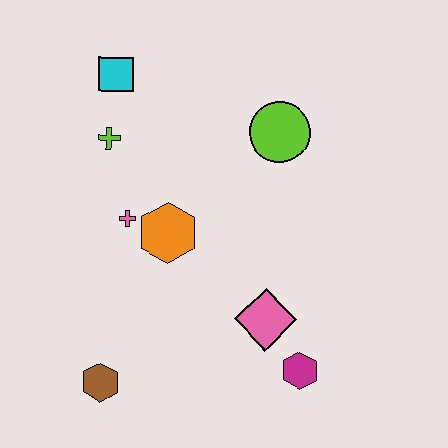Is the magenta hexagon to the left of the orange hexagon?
No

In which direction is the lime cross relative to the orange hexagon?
The lime cross is above the orange hexagon.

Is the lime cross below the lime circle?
Yes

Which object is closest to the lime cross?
The cyan square is closest to the lime cross.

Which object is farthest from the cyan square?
The magenta hexagon is farthest from the cyan square.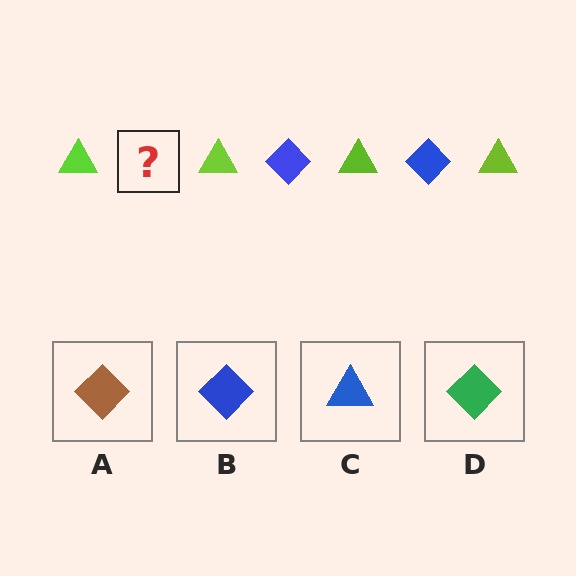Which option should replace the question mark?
Option B.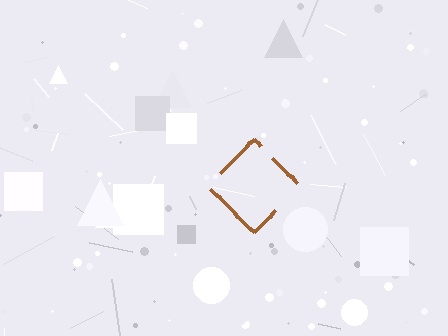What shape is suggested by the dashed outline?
The dashed outline suggests a diamond.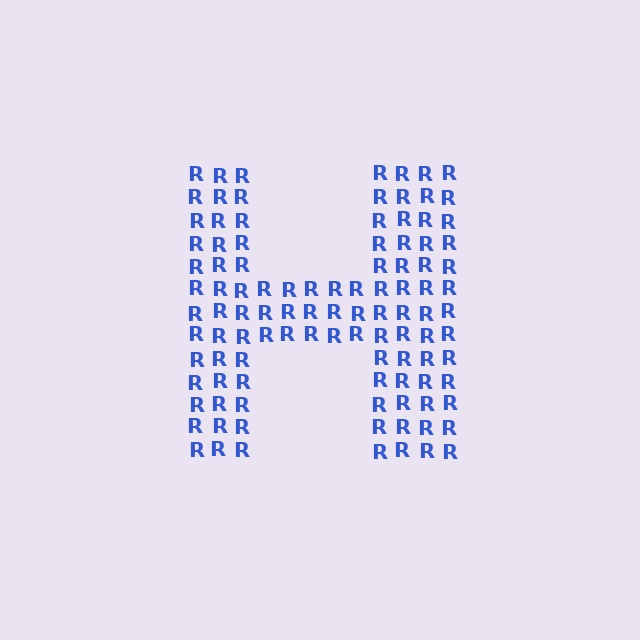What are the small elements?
The small elements are letter R's.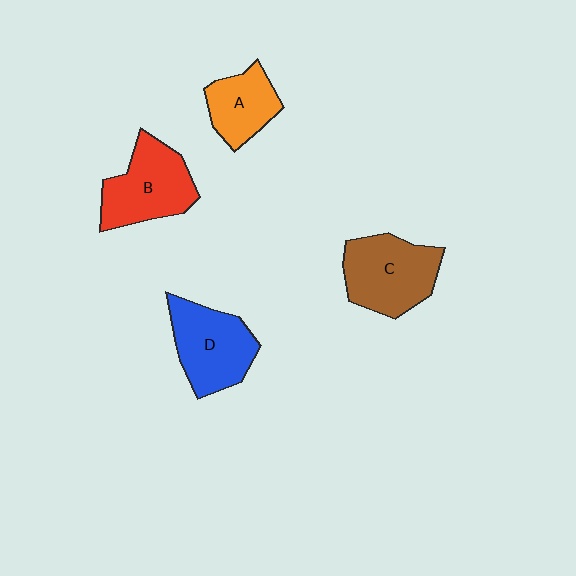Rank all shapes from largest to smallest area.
From largest to smallest: C (brown), B (red), D (blue), A (orange).